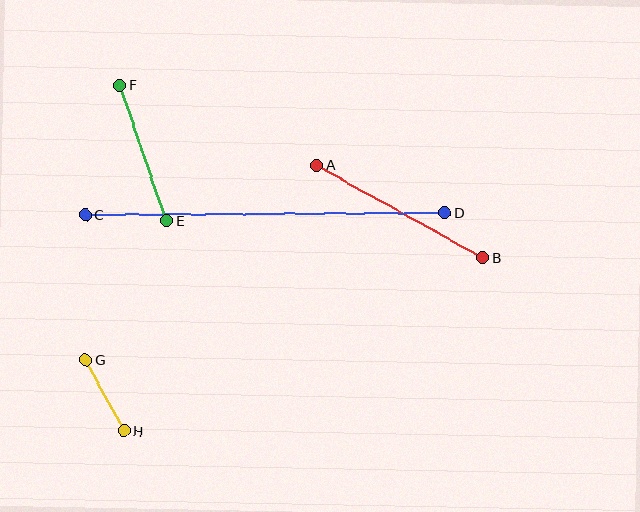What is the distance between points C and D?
The distance is approximately 360 pixels.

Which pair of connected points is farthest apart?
Points C and D are farthest apart.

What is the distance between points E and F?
The distance is approximately 143 pixels.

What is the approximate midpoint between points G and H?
The midpoint is at approximately (105, 396) pixels.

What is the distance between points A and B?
The distance is approximately 190 pixels.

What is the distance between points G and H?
The distance is approximately 81 pixels.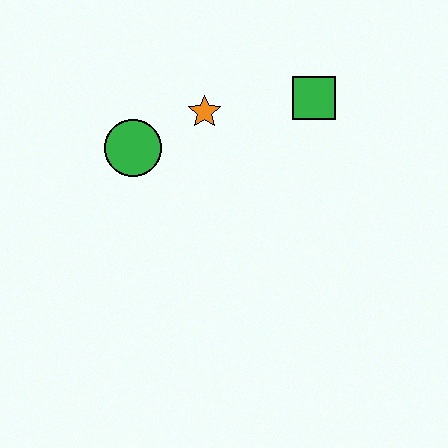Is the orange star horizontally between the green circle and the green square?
Yes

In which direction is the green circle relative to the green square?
The green circle is to the left of the green square.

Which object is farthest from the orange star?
The green square is farthest from the orange star.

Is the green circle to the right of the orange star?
No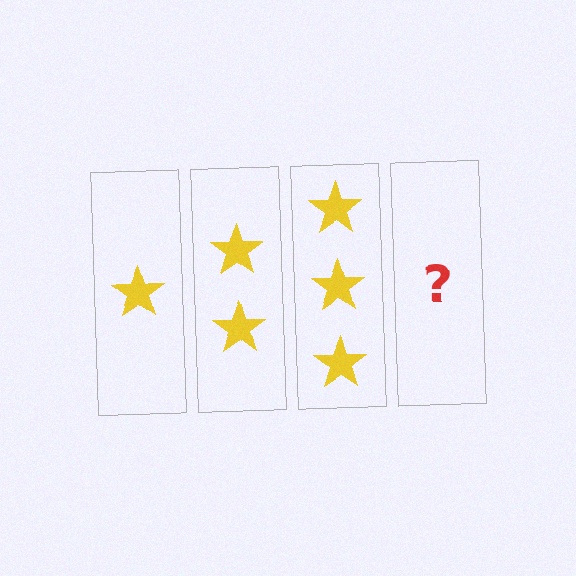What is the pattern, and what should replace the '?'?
The pattern is that each step adds one more star. The '?' should be 4 stars.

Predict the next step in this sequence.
The next step is 4 stars.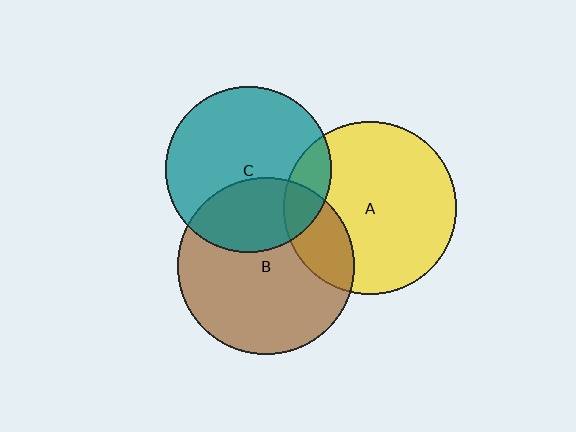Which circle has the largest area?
Circle B (brown).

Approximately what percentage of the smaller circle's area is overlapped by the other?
Approximately 15%.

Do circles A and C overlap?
Yes.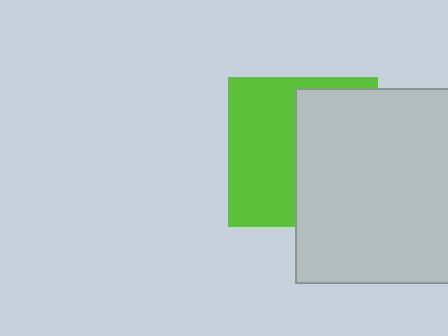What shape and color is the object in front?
The object in front is a light gray square.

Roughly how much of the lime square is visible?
About half of it is visible (roughly 49%).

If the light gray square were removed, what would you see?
You would see the complete lime square.